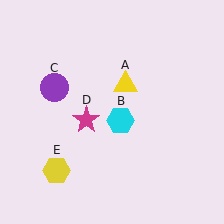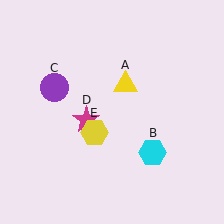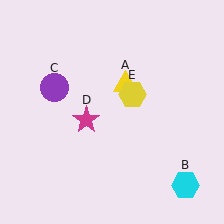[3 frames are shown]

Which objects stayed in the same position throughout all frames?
Yellow triangle (object A) and purple circle (object C) and magenta star (object D) remained stationary.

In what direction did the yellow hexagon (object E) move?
The yellow hexagon (object E) moved up and to the right.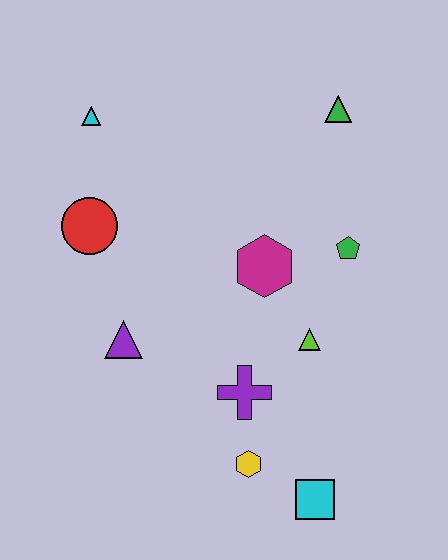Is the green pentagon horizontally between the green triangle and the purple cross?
No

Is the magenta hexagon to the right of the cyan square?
No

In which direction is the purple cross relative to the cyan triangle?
The purple cross is below the cyan triangle.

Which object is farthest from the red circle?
The cyan square is farthest from the red circle.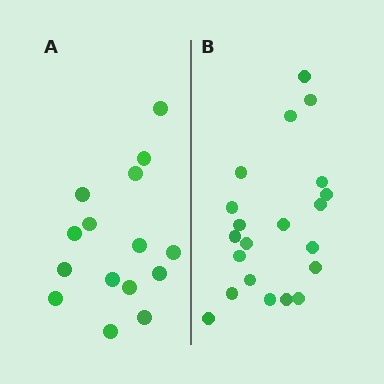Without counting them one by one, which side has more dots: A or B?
Region B (the right region) has more dots.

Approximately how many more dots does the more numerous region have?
Region B has about 6 more dots than region A.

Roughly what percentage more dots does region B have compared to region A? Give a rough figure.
About 40% more.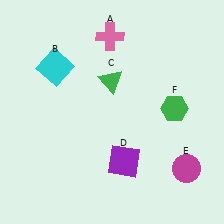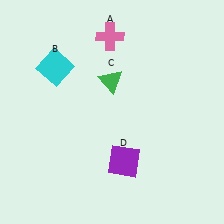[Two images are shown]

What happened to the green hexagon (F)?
The green hexagon (F) was removed in Image 2. It was in the top-right area of Image 1.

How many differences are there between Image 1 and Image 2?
There are 2 differences between the two images.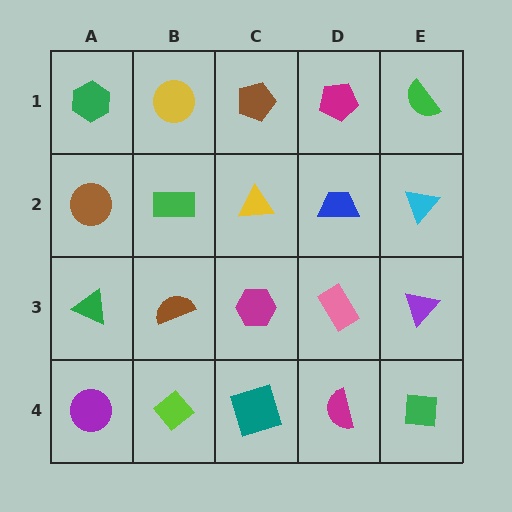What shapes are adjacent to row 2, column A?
A green hexagon (row 1, column A), a green triangle (row 3, column A), a green rectangle (row 2, column B).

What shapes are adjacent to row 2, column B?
A yellow circle (row 1, column B), a brown semicircle (row 3, column B), a brown circle (row 2, column A), a yellow triangle (row 2, column C).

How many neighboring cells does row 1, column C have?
3.